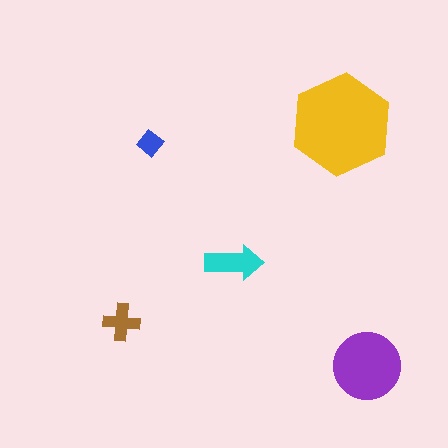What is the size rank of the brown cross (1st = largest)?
4th.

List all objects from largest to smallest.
The yellow hexagon, the purple circle, the cyan arrow, the brown cross, the blue diamond.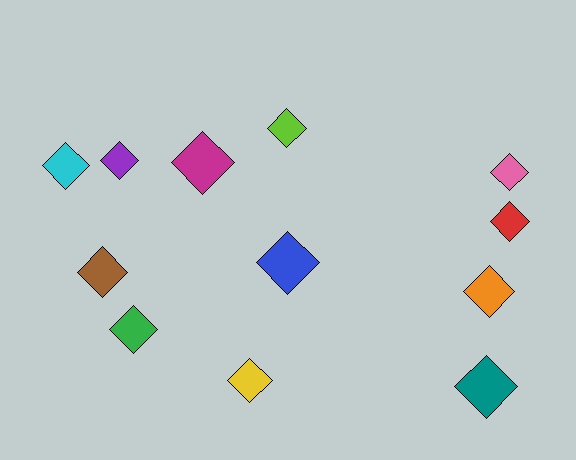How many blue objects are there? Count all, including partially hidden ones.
There is 1 blue object.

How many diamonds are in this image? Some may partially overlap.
There are 12 diamonds.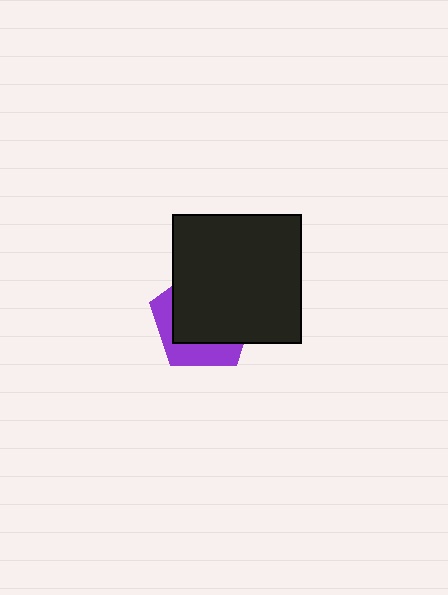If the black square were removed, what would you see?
You would see the complete purple pentagon.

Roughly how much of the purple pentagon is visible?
A small part of it is visible (roughly 32%).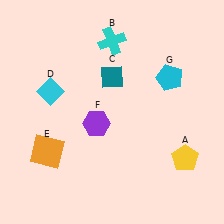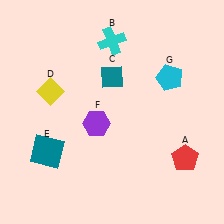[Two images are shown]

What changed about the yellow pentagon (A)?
In Image 1, A is yellow. In Image 2, it changed to red.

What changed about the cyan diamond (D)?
In Image 1, D is cyan. In Image 2, it changed to yellow.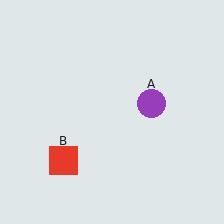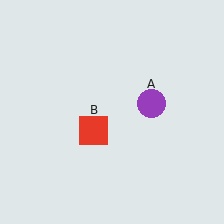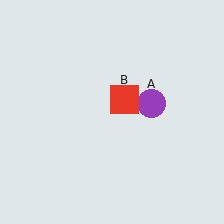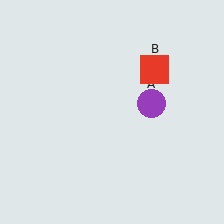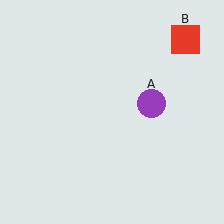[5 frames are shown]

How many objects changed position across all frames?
1 object changed position: red square (object B).